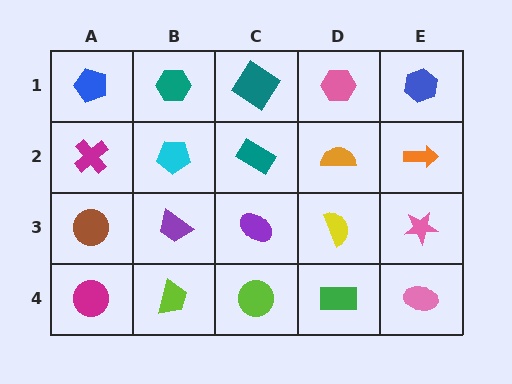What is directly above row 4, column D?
A yellow semicircle.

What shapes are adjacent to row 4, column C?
A purple ellipse (row 3, column C), a lime trapezoid (row 4, column B), a green rectangle (row 4, column D).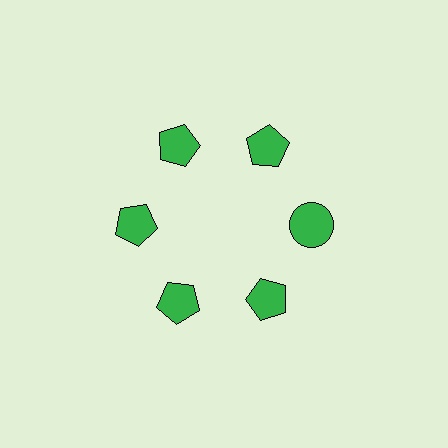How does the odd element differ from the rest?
It has a different shape: circle instead of pentagon.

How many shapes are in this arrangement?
There are 6 shapes arranged in a ring pattern.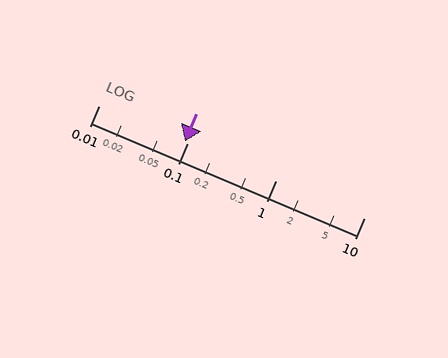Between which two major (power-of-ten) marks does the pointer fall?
The pointer is between 0.01 and 0.1.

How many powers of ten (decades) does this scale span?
The scale spans 3 decades, from 0.01 to 10.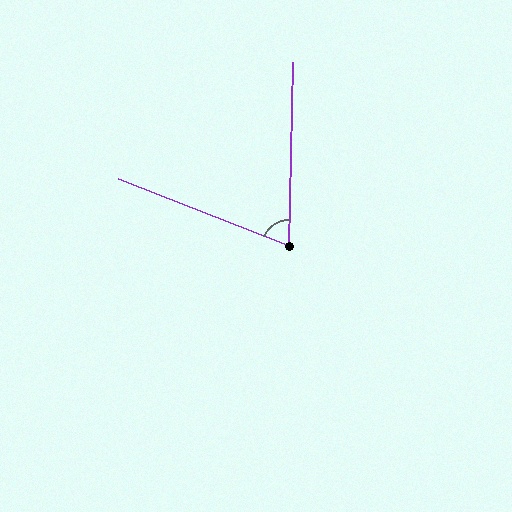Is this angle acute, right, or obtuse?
It is acute.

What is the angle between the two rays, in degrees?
Approximately 70 degrees.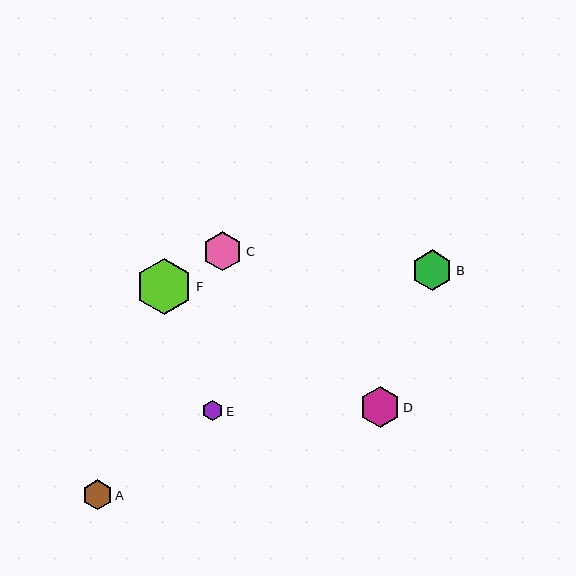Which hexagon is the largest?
Hexagon F is the largest with a size of approximately 56 pixels.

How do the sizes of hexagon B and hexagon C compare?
Hexagon B and hexagon C are approximately the same size.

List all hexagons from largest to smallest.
From largest to smallest: F, D, B, C, A, E.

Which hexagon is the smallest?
Hexagon E is the smallest with a size of approximately 20 pixels.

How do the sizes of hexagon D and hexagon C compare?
Hexagon D and hexagon C are approximately the same size.